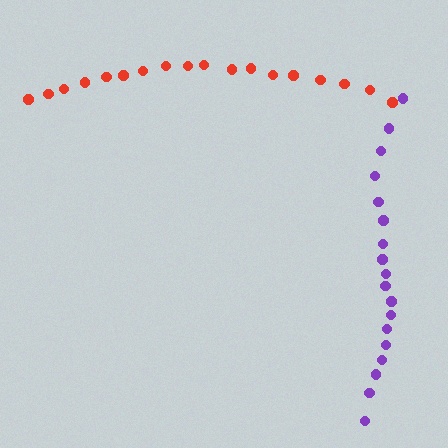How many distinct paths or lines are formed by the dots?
There are 2 distinct paths.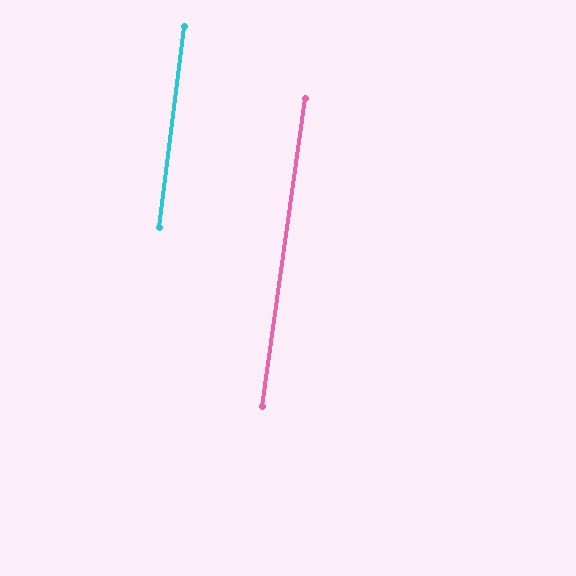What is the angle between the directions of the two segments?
Approximately 1 degree.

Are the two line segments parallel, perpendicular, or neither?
Parallel — their directions differ by only 1.0°.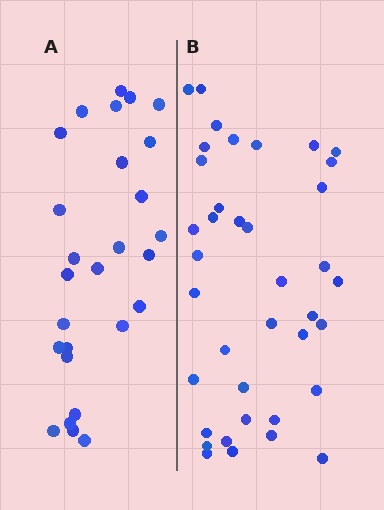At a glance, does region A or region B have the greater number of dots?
Region B (the right region) has more dots.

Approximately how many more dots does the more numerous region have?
Region B has roughly 12 or so more dots than region A.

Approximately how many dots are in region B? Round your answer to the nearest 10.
About 40 dots. (The exact count is 38, which rounds to 40.)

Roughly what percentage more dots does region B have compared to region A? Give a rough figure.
About 40% more.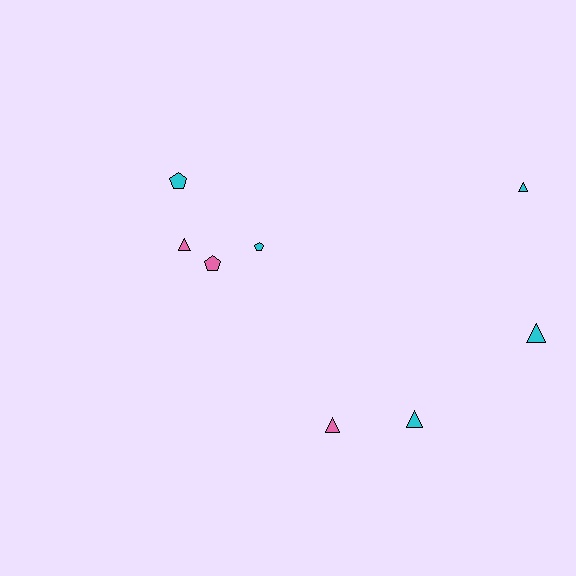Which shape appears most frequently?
Triangle, with 5 objects.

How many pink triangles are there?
There are 2 pink triangles.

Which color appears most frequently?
Cyan, with 5 objects.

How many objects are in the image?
There are 8 objects.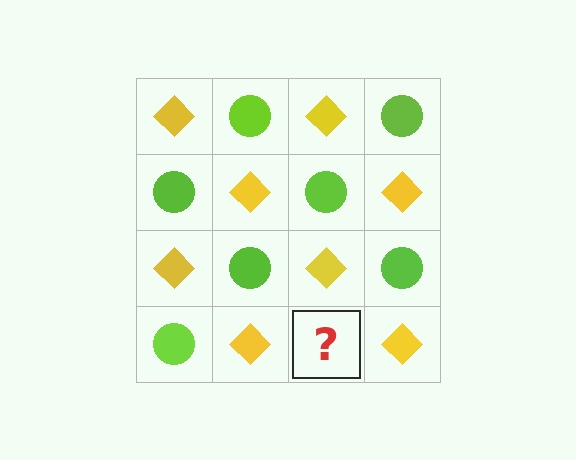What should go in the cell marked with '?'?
The missing cell should contain a lime circle.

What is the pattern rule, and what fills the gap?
The rule is that it alternates yellow diamond and lime circle in a checkerboard pattern. The gap should be filled with a lime circle.